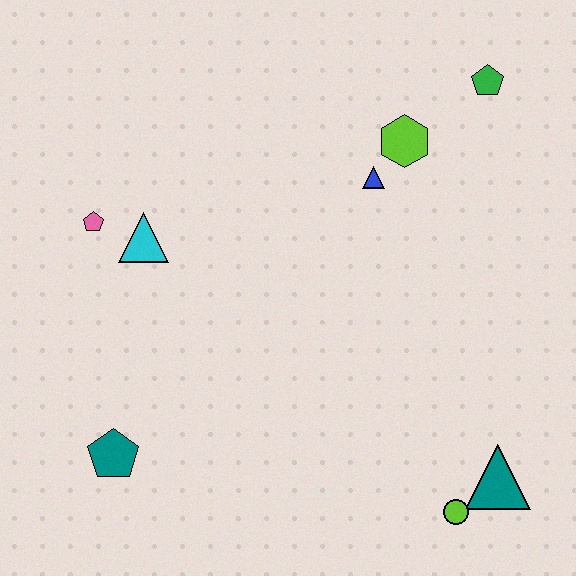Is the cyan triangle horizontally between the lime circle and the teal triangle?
No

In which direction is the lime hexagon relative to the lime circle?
The lime hexagon is above the lime circle.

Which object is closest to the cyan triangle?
The pink pentagon is closest to the cyan triangle.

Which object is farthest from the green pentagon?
The teal pentagon is farthest from the green pentagon.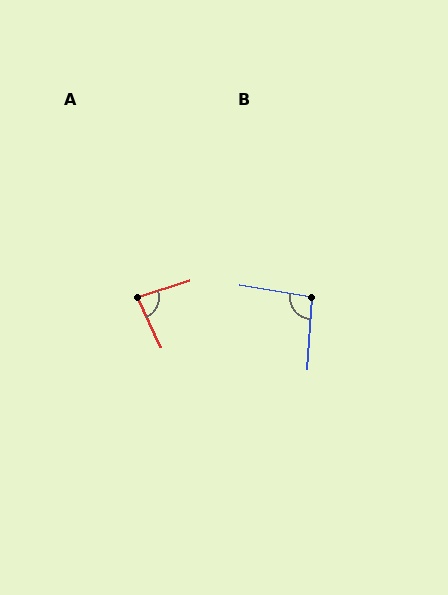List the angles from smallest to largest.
A (83°), B (96°).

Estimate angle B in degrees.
Approximately 96 degrees.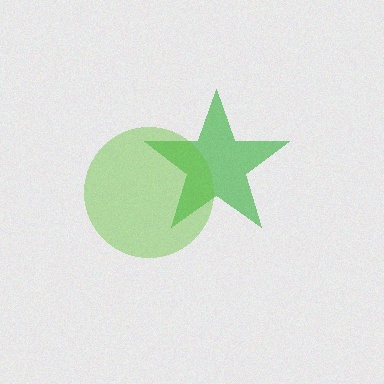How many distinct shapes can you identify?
There are 2 distinct shapes: a green star, a lime circle.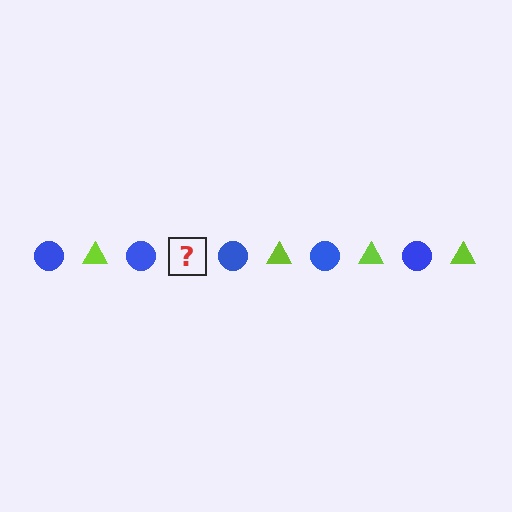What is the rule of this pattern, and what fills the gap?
The rule is that the pattern alternates between blue circle and lime triangle. The gap should be filled with a lime triangle.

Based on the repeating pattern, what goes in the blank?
The blank should be a lime triangle.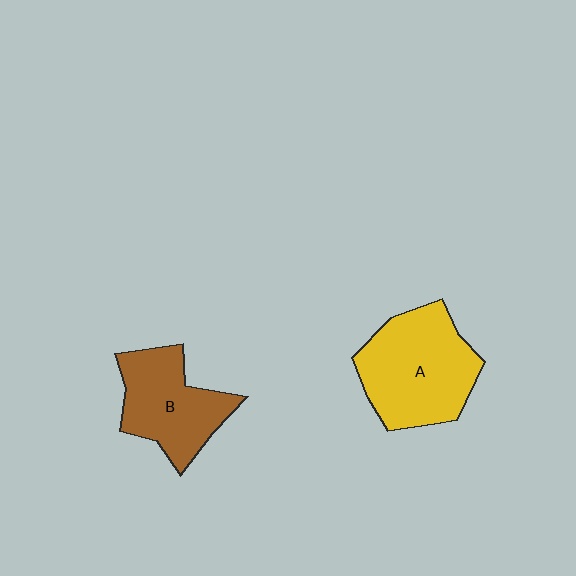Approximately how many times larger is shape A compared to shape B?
Approximately 1.3 times.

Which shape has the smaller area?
Shape B (brown).